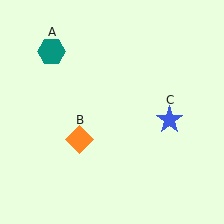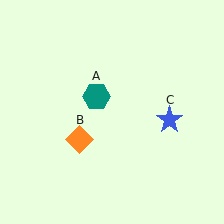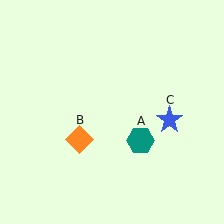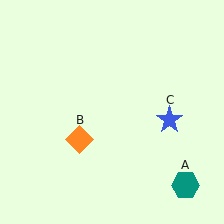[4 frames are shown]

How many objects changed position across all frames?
1 object changed position: teal hexagon (object A).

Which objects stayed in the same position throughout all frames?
Orange diamond (object B) and blue star (object C) remained stationary.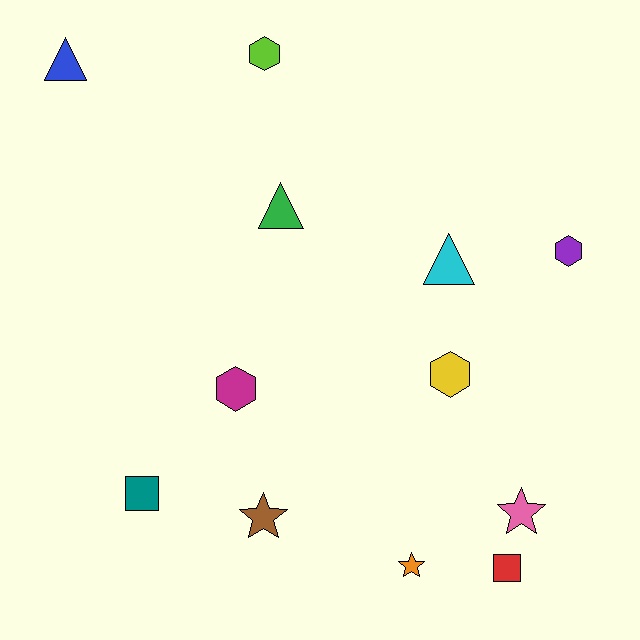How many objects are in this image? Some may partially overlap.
There are 12 objects.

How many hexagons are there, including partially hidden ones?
There are 4 hexagons.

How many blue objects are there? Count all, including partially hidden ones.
There is 1 blue object.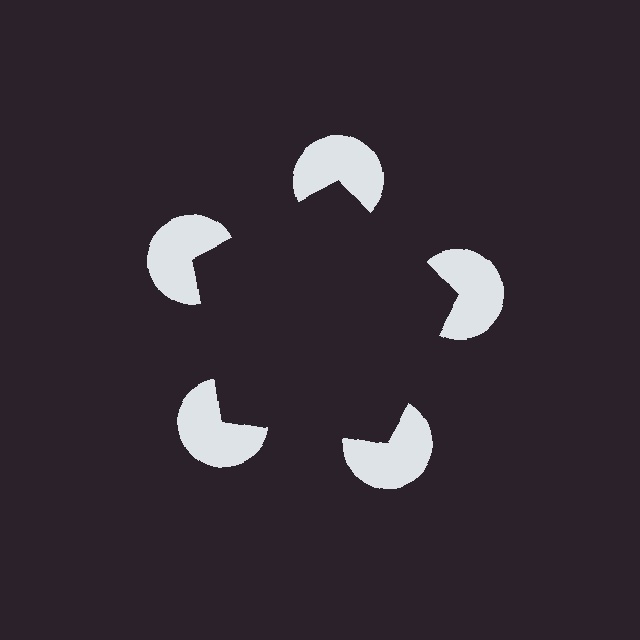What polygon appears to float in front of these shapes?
An illusory pentagon — its edges are inferred from the aligned wedge cuts in the pac-man discs, not physically drawn.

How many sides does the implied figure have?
5 sides.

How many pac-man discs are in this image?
There are 5 — one at each vertex of the illusory pentagon.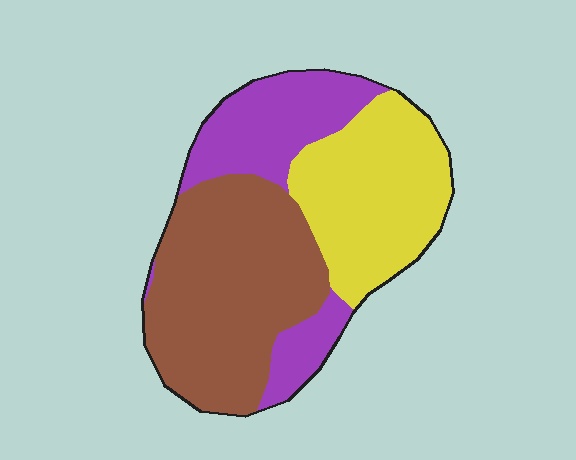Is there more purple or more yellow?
Yellow.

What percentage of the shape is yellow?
Yellow takes up between a quarter and a half of the shape.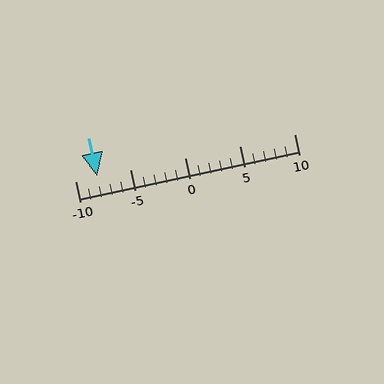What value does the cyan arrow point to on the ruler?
The cyan arrow points to approximately -8.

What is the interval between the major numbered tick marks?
The major tick marks are spaced 5 units apart.